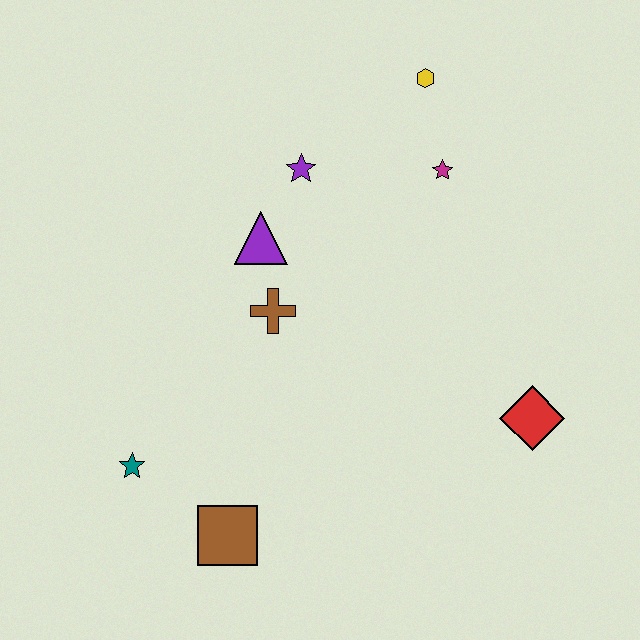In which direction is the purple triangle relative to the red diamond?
The purple triangle is to the left of the red diamond.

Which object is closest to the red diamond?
The magenta star is closest to the red diamond.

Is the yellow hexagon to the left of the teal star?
No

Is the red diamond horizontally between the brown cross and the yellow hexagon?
No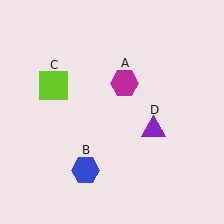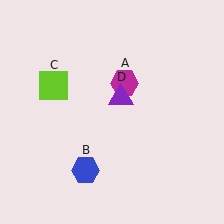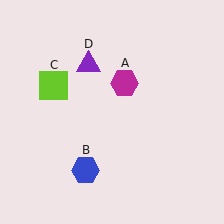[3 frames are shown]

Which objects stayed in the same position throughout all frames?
Magenta hexagon (object A) and blue hexagon (object B) and lime square (object C) remained stationary.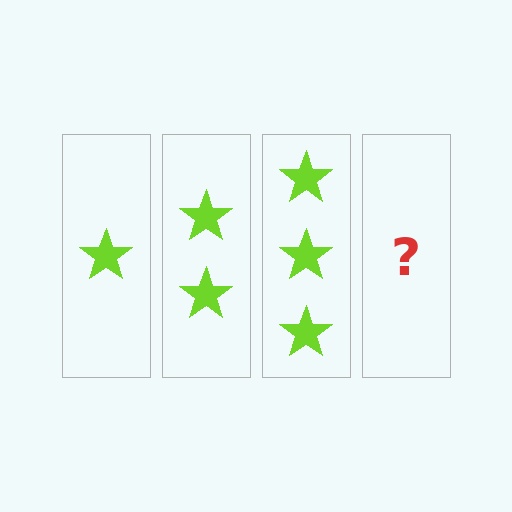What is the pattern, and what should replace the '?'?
The pattern is that each step adds one more star. The '?' should be 4 stars.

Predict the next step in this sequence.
The next step is 4 stars.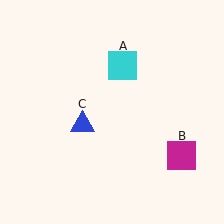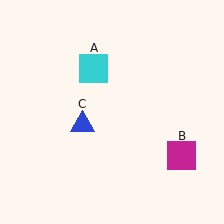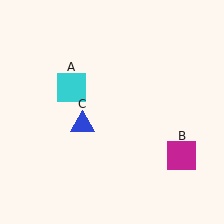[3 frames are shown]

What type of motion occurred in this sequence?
The cyan square (object A) rotated counterclockwise around the center of the scene.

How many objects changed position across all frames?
1 object changed position: cyan square (object A).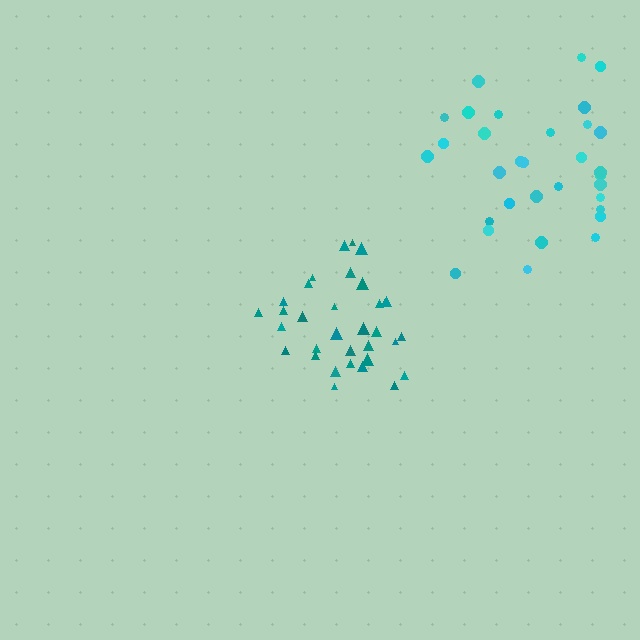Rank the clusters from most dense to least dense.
teal, cyan.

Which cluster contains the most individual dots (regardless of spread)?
Teal (33).